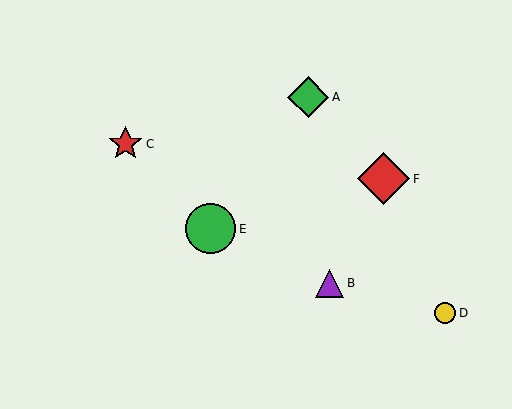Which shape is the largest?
The red diamond (labeled F) is the largest.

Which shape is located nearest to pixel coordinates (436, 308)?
The yellow circle (labeled D) at (445, 313) is nearest to that location.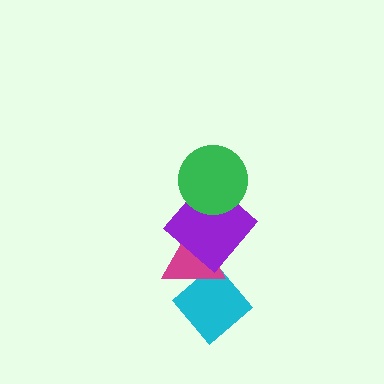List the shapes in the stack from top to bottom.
From top to bottom: the green circle, the purple diamond, the magenta triangle, the cyan diamond.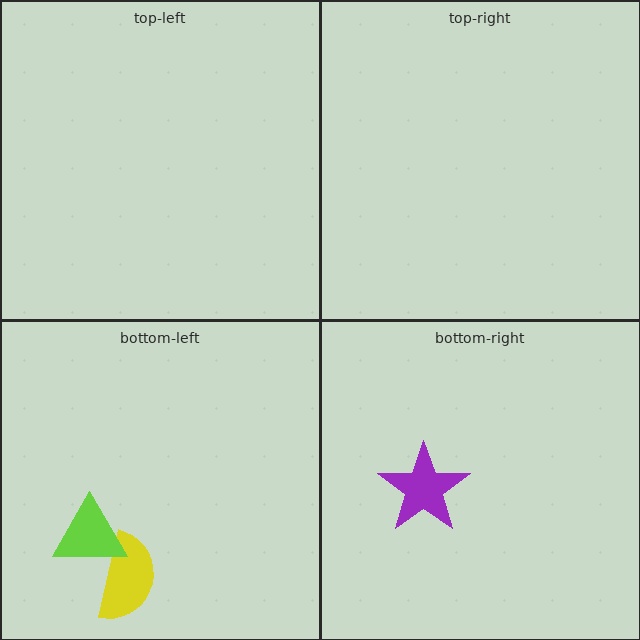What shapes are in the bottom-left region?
The yellow semicircle, the lime triangle.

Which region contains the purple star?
The bottom-right region.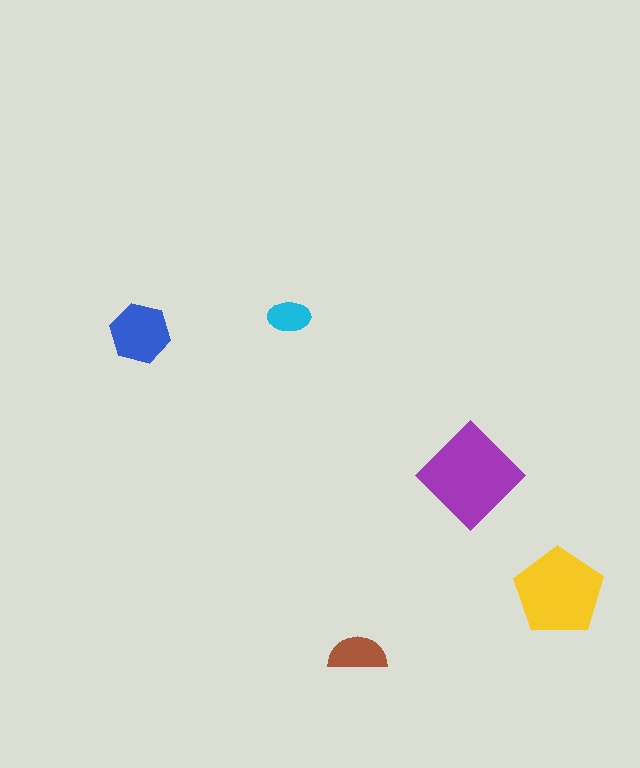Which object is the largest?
The purple diamond.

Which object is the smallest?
The cyan ellipse.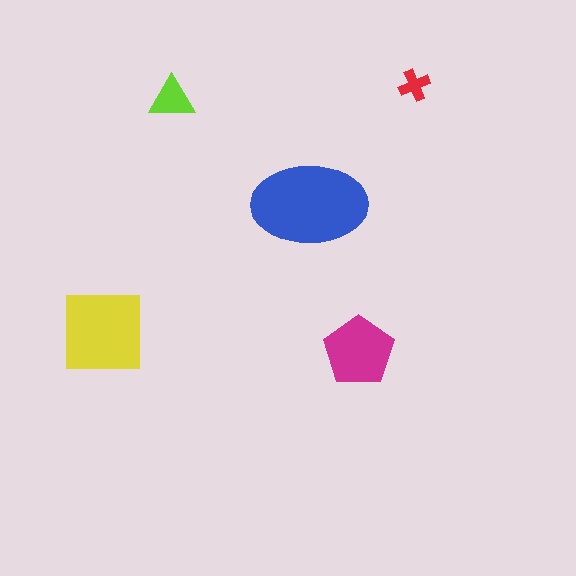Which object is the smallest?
The red cross.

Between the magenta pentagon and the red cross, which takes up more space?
The magenta pentagon.